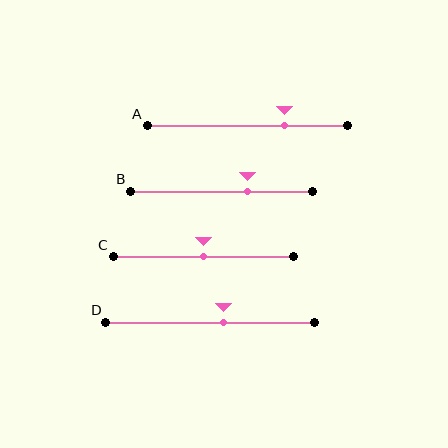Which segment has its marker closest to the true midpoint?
Segment C has its marker closest to the true midpoint.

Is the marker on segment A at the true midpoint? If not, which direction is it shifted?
No, the marker on segment A is shifted to the right by about 19% of the segment length.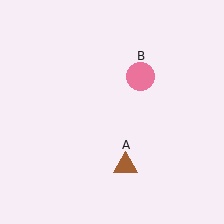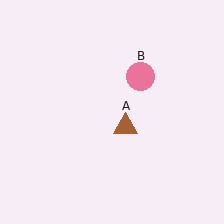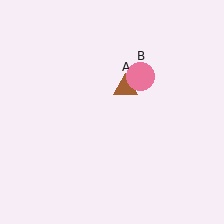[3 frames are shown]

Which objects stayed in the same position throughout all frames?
Pink circle (object B) remained stationary.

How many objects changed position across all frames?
1 object changed position: brown triangle (object A).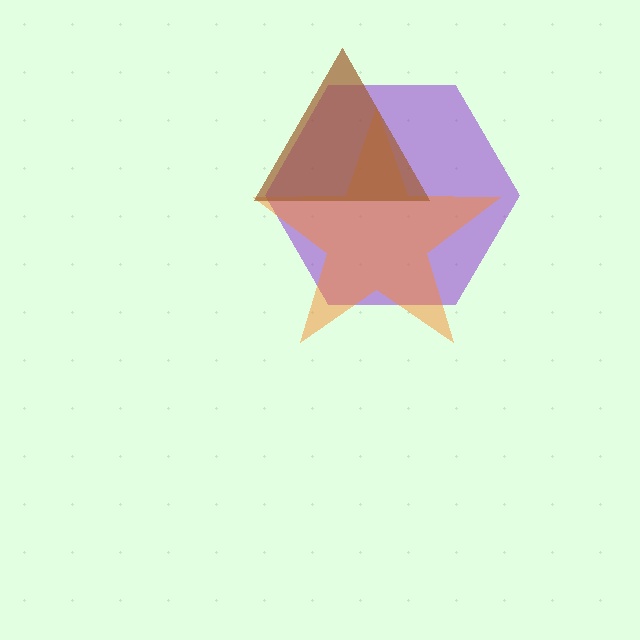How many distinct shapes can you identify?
There are 3 distinct shapes: a purple hexagon, an orange star, a brown triangle.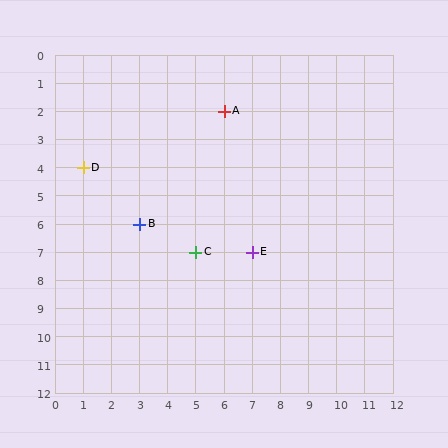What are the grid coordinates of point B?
Point B is at grid coordinates (3, 6).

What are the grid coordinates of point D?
Point D is at grid coordinates (1, 4).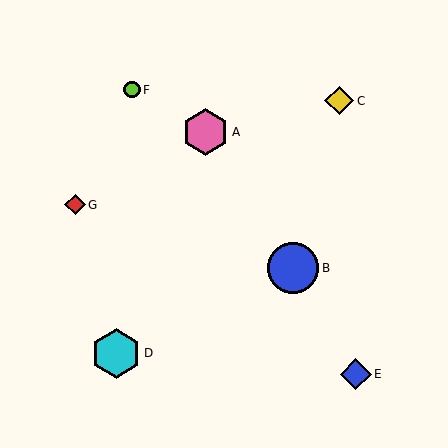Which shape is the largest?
The blue circle (labeled B) is the largest.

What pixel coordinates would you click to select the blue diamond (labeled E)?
Click at (356, 374) to select the blue diamond E.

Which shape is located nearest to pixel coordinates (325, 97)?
The yellow diamond (labeled C) at (339, 101) is nearest to that location.